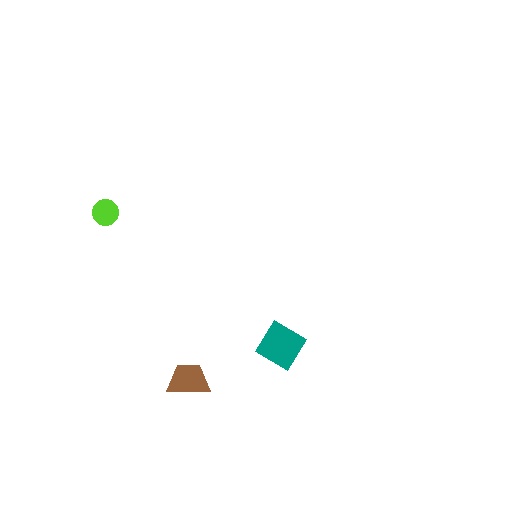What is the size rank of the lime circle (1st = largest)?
3rd.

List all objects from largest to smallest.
The teal diamond, the brown trapezoid, the lime circle.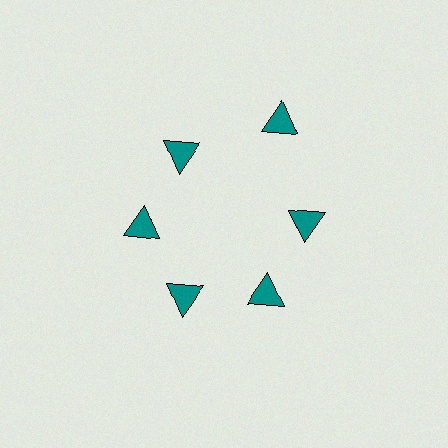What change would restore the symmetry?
The symmetry would be restored by moving it inward, back onto the ring so that all 6 triangles sit at equal angles and equal distance from the center.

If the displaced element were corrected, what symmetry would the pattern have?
It would have 6-fold rotational symmetry — the pattern would map onto itself every 60 degrees.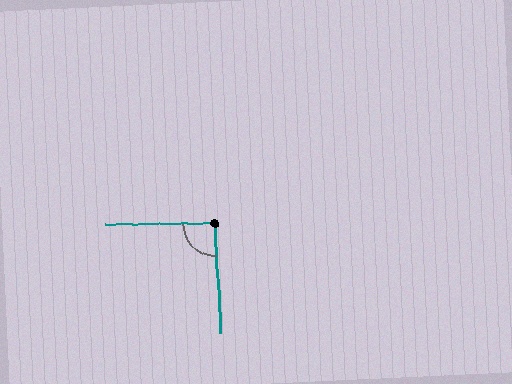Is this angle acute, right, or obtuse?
It is approximately a right angle.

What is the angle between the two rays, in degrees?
Approximately 93 degrees.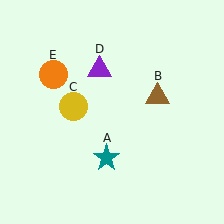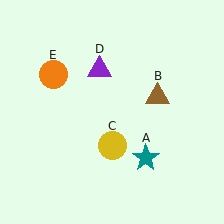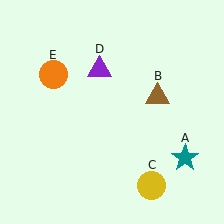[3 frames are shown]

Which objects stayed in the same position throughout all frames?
Brown triangle (object B) and purple triangle (object D) and orange circle (object E) remained stationary.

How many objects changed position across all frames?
2 objects changed position: teal star (object A), yellow circle (object C).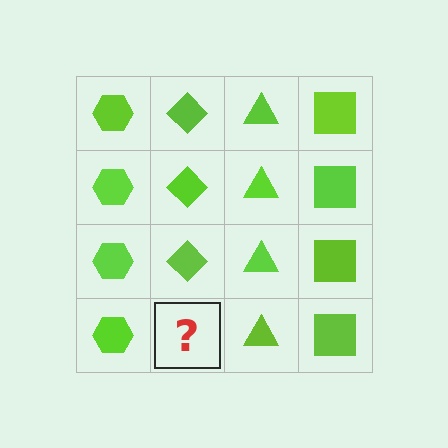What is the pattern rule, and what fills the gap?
The rule is that each column has a consistent shape. The gap should be filled with a lime diamond.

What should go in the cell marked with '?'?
The missing cell should contain a lime diamond.